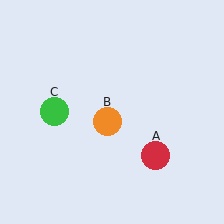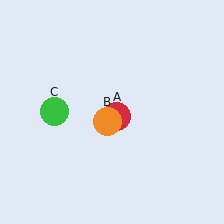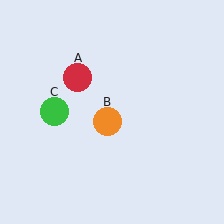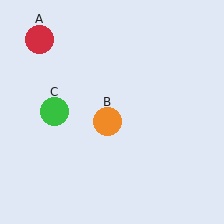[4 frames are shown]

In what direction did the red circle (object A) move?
The red circle (object A) moved up and to the left.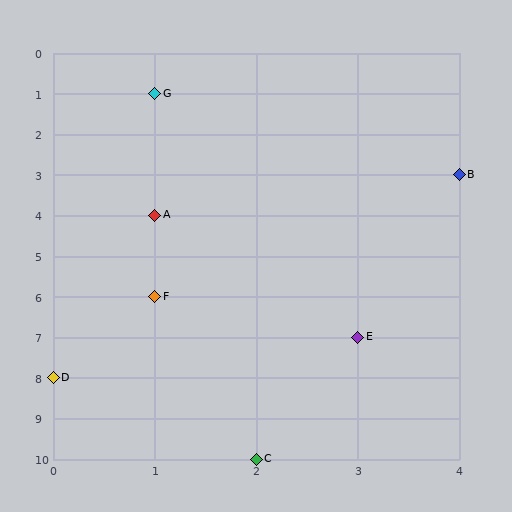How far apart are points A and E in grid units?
Points A and E are 2 columns and 3 rows apart (about 3.6 grid units diagonally).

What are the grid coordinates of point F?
Point F is at grid coordinates (1, 6).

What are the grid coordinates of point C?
Point C is at grid coordinates (2, 10).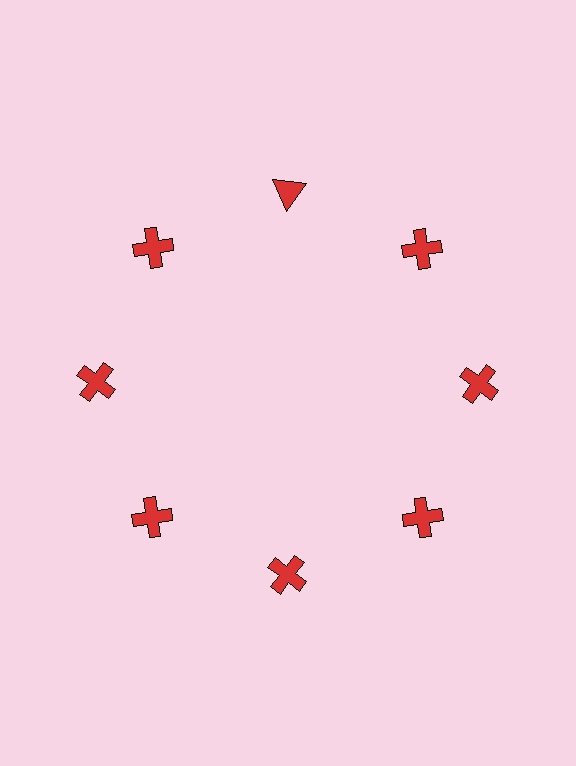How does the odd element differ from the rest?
It has a different shape: triangle instead of cross.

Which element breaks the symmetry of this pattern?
The red triangle at roughly the 12 o'clock position breaks the symmetry. All other shapes are red crosses.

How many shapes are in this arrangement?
There are 8 shapes arranged in a ring pattern.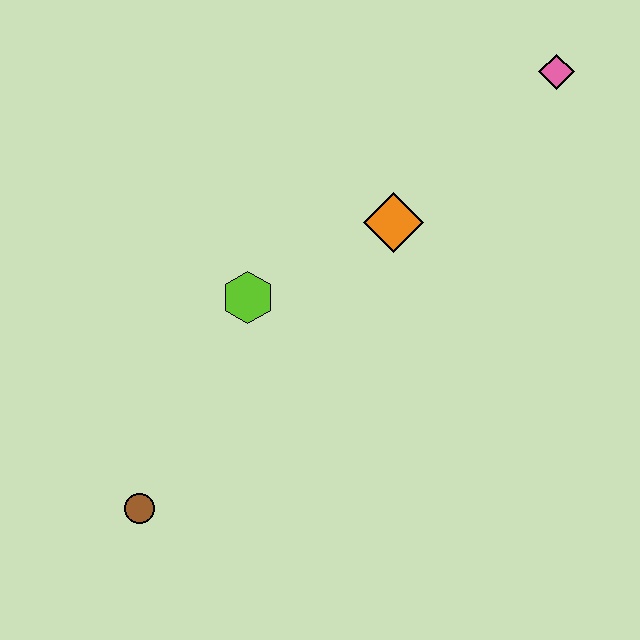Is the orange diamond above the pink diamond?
No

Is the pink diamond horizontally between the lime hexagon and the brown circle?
No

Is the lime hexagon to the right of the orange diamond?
No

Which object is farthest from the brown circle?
The pink diamond is farthest from the brown circle.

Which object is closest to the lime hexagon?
The orange diamond is closest to the lime hexagon.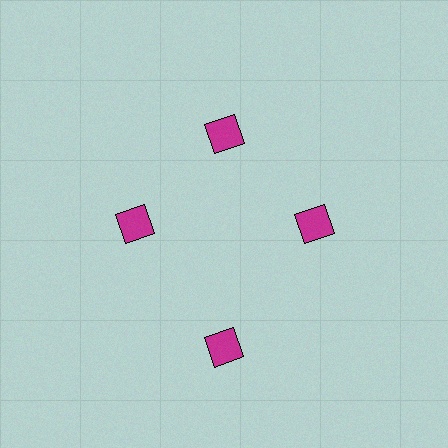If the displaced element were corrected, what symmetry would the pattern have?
It would have 4-fold rotational symmetry — the pattern would map onto itself every 90 degrees.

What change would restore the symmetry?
The symmetry would be restored by moving it inward, back onto the ring so that all 4 diamonds sit at equal angles and equal distance from the center.